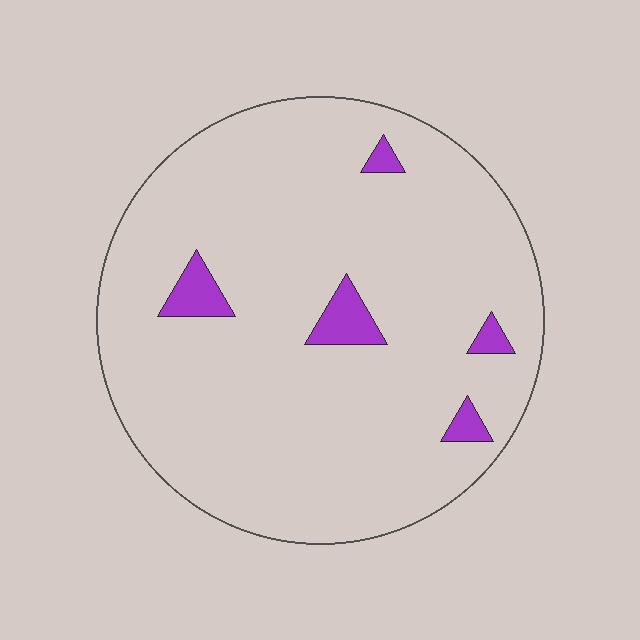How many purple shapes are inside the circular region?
5.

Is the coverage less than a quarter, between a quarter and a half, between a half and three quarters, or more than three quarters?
Less than a quarter.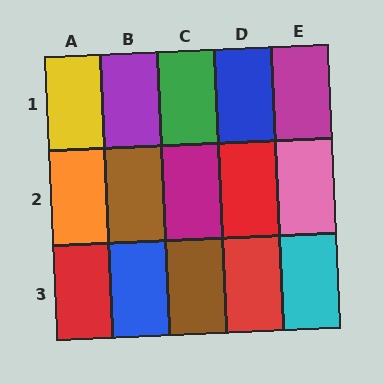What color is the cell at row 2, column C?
Magenta.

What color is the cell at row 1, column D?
Blue.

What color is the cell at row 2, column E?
Pink.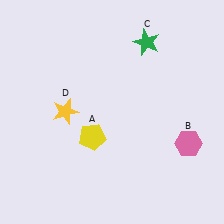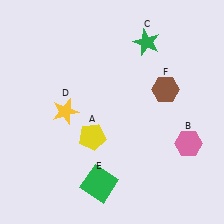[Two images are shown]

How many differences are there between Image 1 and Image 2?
There are 2 differences between the two images.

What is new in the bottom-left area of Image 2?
A green square (E) was added in the bottom-left area of Image 2.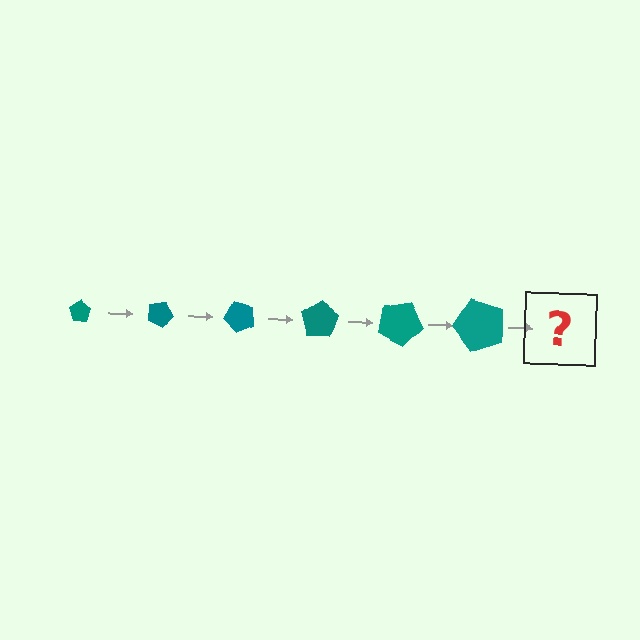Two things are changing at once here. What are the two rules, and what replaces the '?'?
The two rules are that the pentagon grows larger each step and it rotates 25 degrees each step. The '?' should be a pentagon, larger than the previous one and rotated 150 degrees from the start.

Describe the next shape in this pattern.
It should be a pentagon, larger than the previous one and rotated 150 degrees from the start.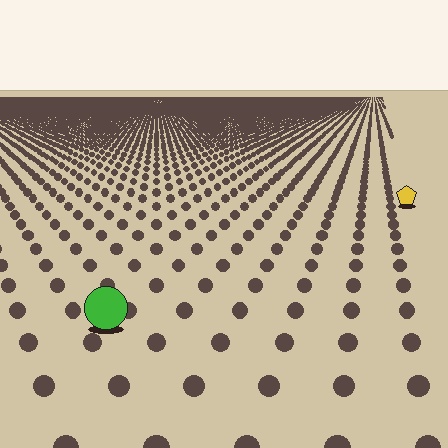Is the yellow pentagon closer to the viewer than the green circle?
No. The green circle is closer — you can tell from the texture gradient: the ground texture is coarser near it.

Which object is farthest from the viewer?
The yellow pentagon is farthest from the viewer. It appears smaller and the ground texture around it is denser.